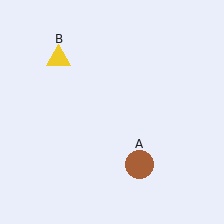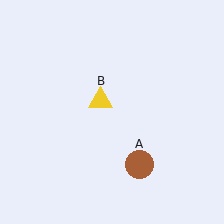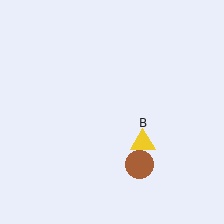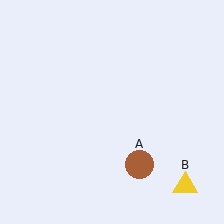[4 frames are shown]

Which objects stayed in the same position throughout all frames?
Brown circle (object A) remained stationary.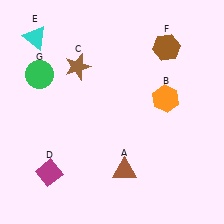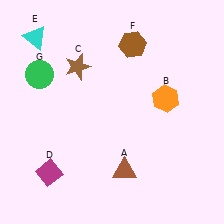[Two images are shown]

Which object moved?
The brown hexagon (F) moved left.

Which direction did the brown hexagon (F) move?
The brown hexagon (F) moved left.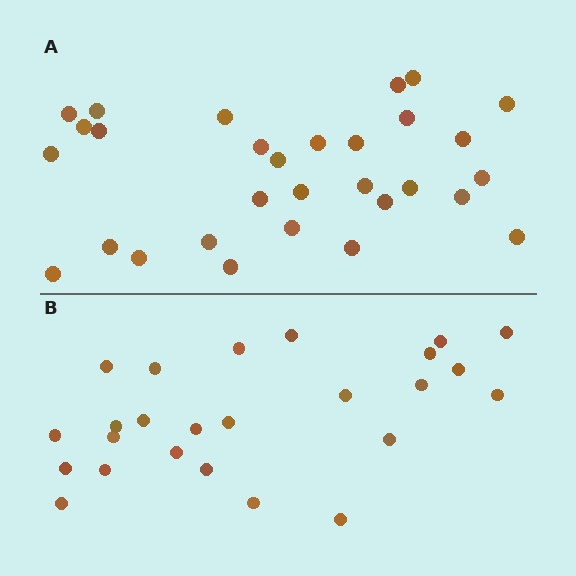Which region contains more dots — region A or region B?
Region A (the top region) has more dots.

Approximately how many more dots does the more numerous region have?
Region A has about 5 more dots than region B.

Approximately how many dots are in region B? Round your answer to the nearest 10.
About 20 dots. (The exact count is 25, which rounds to 20.)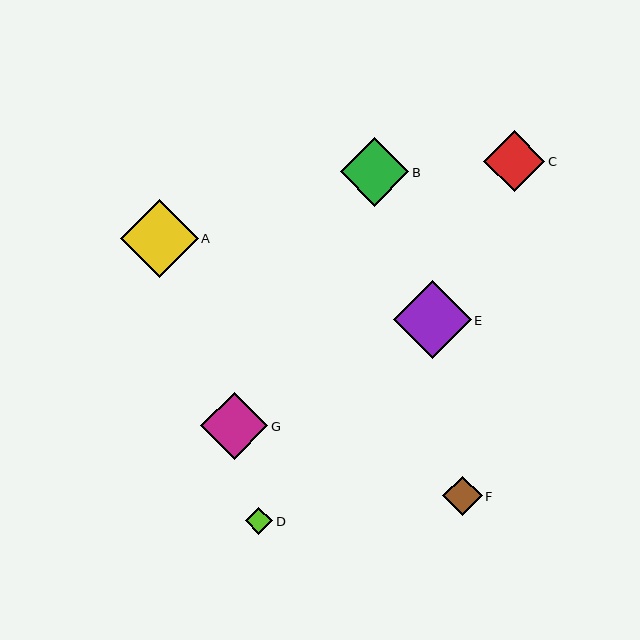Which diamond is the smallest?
Diamond D is the smallest with a size of approximately 27 pixels.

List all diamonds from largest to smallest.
From largest to smallest: A, E, B, G, C, F, D.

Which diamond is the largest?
Diamond A is the largest with a size of approximately 78 pixels.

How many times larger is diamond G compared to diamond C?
Diamond G is approximately 1.1 times the size of diamond C.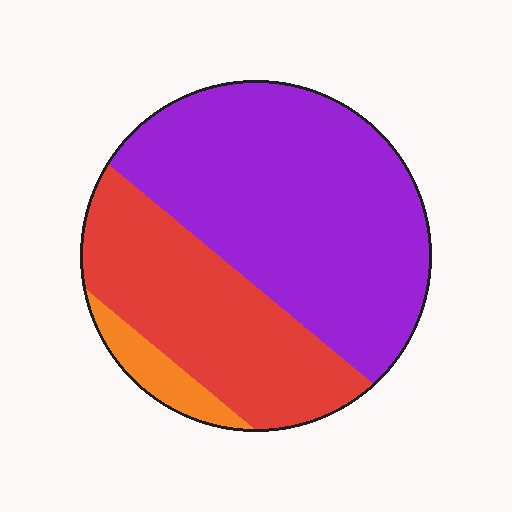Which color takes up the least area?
Orange, at roughly 5%.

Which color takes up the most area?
Purple, at roughly 60%.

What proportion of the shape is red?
Red takes up between a third and a half of the shape.